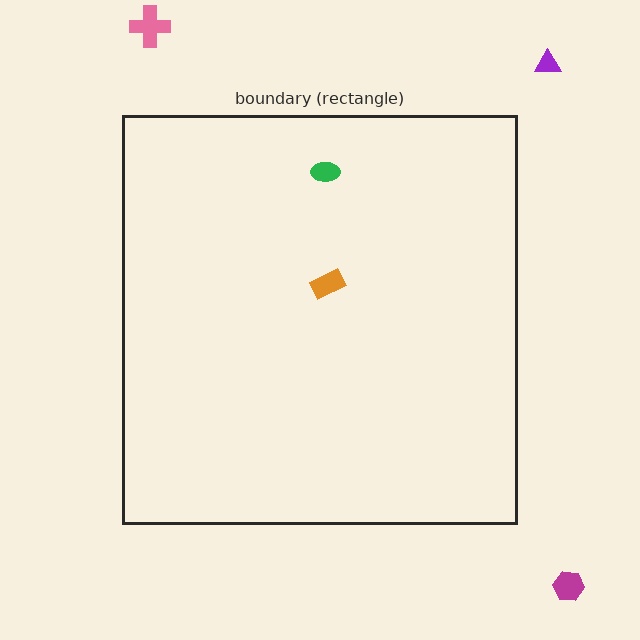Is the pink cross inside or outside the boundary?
Outside.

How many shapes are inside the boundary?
2 inside, 3 outside.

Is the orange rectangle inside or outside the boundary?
Inside.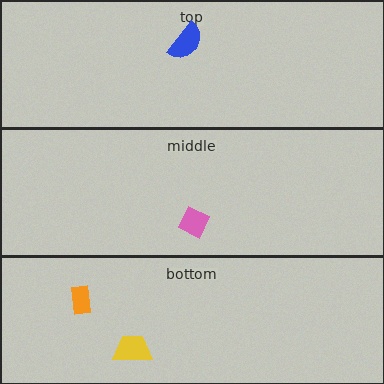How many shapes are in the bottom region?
2.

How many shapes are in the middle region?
1.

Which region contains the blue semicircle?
The top region.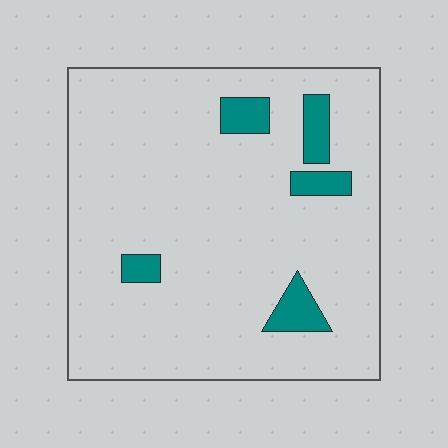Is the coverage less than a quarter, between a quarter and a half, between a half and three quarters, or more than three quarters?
Less than a quarter.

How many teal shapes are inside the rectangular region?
5.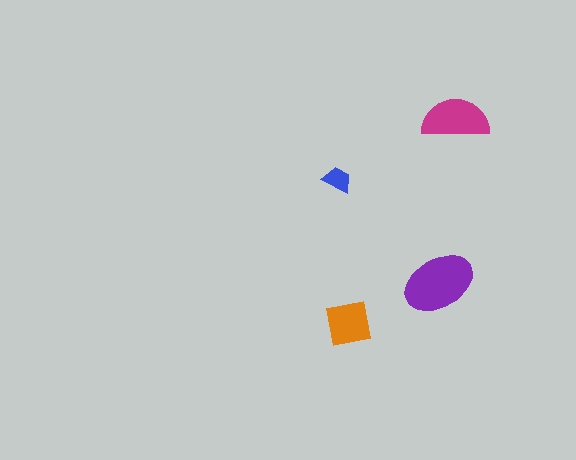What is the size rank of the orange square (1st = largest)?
3rd.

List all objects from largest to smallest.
The purple ellipse, the magenta semicircle, the orange square, the blue trapezoid.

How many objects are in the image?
There are 4 objects in the image.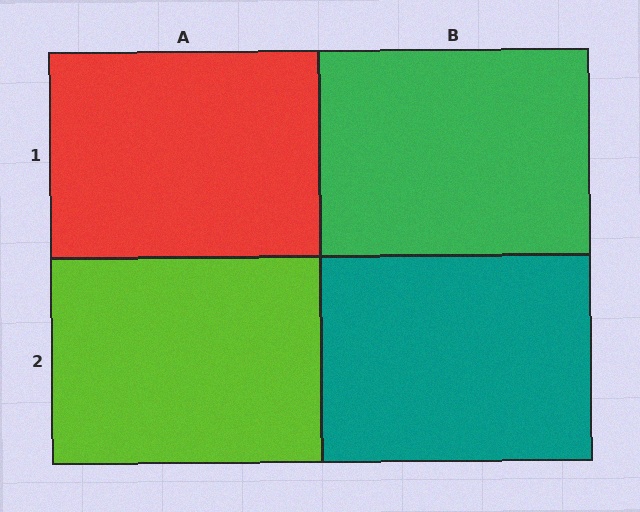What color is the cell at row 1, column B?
Green.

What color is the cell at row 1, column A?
Red.